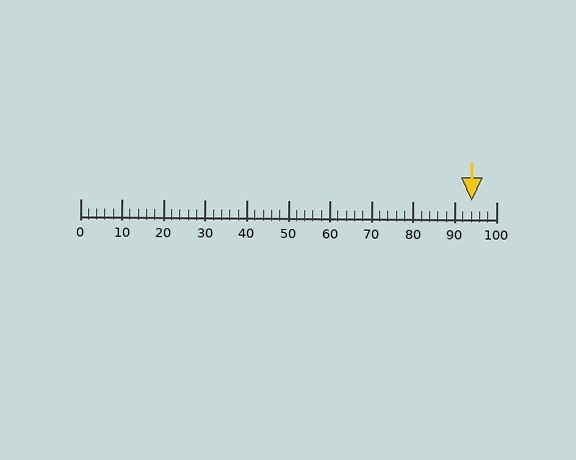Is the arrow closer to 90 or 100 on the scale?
The arrow is closer to 90.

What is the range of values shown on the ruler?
The ruler shows values from 0 to 100.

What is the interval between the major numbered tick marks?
The major tick marks are spaced 10 units apart.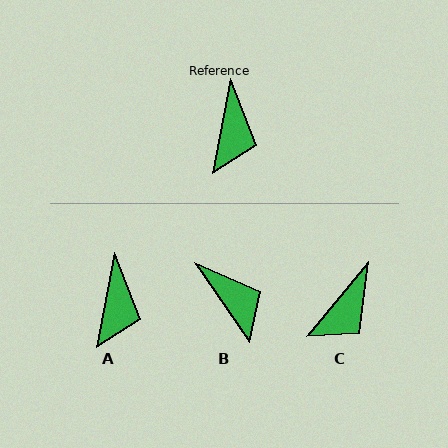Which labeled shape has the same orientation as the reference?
A.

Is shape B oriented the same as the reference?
No, it is off by about 45 degrees.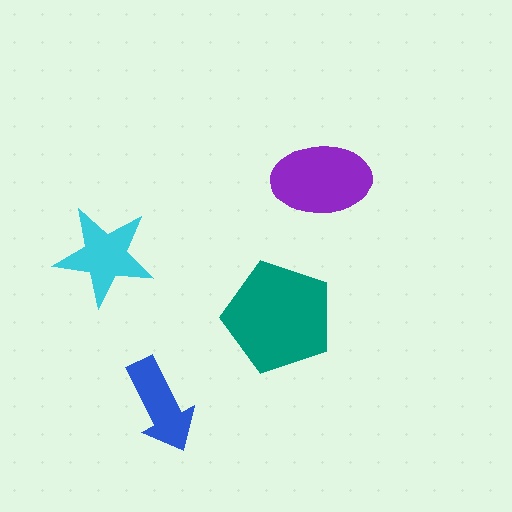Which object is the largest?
The teal pentagon.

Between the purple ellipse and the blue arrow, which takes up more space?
The purple ellipse.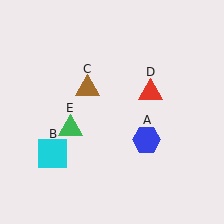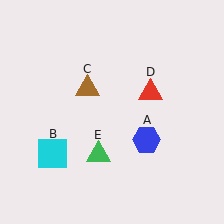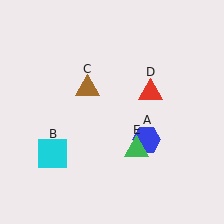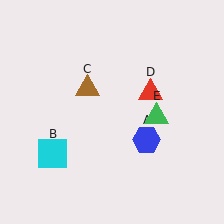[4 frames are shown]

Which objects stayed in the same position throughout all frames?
Blue hexagon (object A) and cyan square (object B) and brown triangle (object C) and red triangle (object D) remained stationary.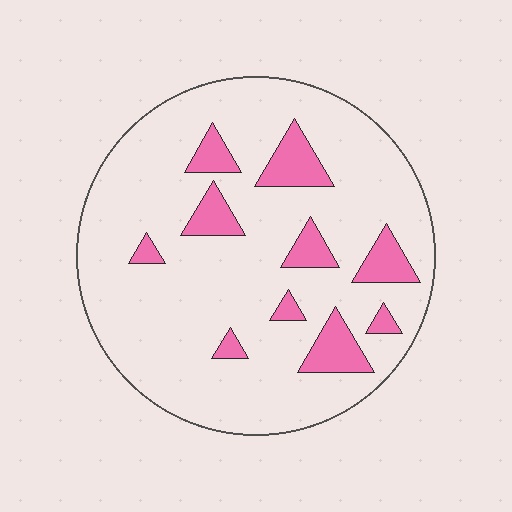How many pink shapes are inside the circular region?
10.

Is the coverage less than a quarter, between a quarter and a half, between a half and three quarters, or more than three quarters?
Less than a quarter.